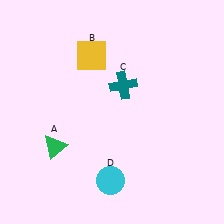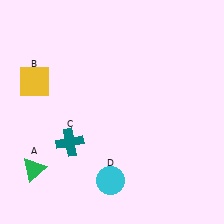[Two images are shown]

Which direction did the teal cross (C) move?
The teal cross (C) moved down.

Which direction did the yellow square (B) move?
The yellow square (B) moved left.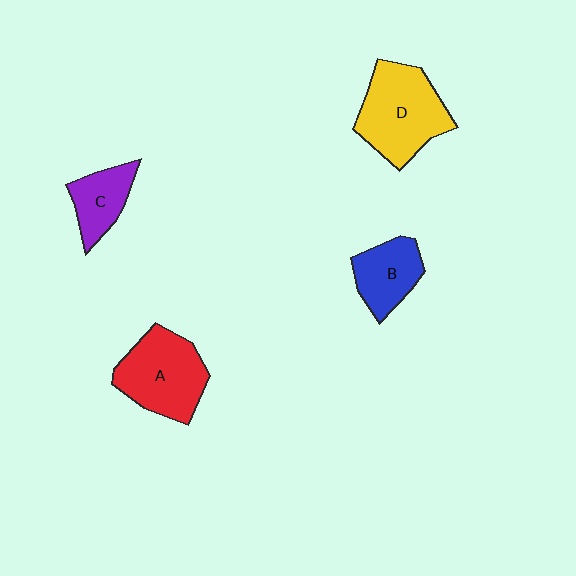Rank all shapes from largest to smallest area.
From largest to smallest: D (yellow), A (red), B (blue), C (purple).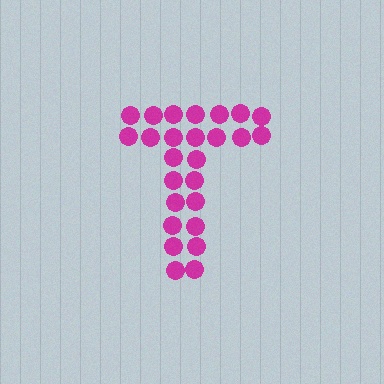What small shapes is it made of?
It is made of small circles.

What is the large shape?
The large shape is the letter T.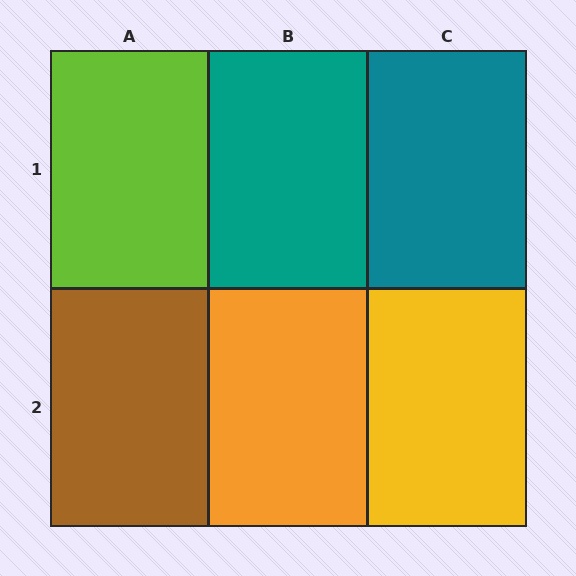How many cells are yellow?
1 cell is yellow.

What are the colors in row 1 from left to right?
Lime, teal, teal.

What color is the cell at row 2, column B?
Orange.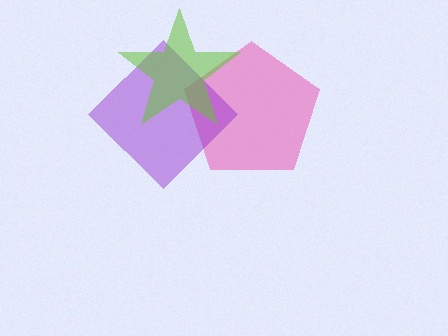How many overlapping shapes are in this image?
There are 3 overlapping shapes in the image.